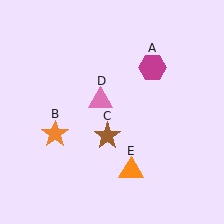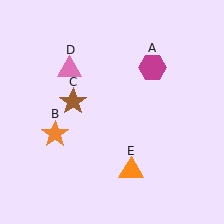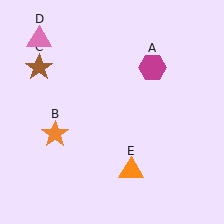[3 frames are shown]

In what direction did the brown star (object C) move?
The brown star (object C) moved up and to the left.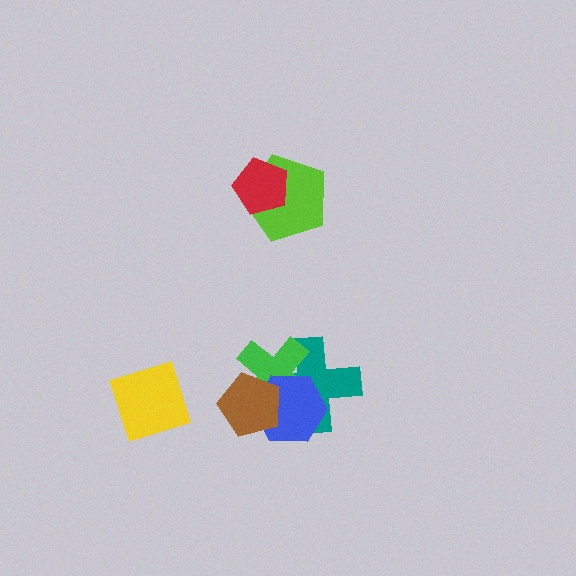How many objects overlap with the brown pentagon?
3 objects overlap with the brown pentagon.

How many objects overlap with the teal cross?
3 objects overlap with the teal cross.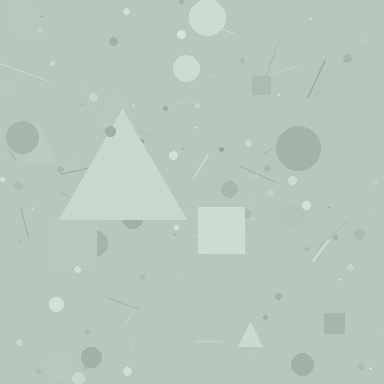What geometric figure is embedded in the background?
A triangle is embedded in the background.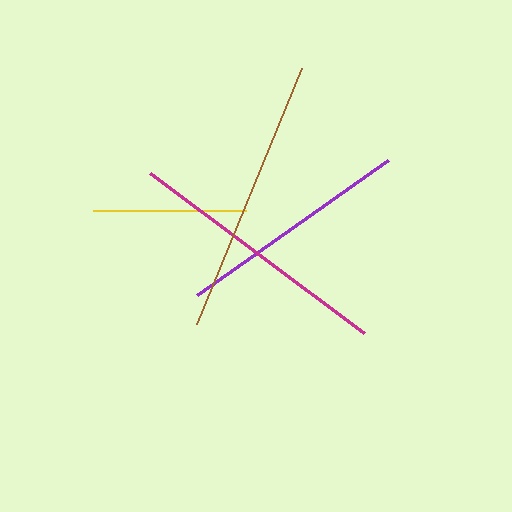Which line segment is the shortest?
The yellow line is the shortest at approximately 153 pixels.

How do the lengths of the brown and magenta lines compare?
The brown and magenta lines are approximately the same length.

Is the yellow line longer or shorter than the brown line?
The brown line is longer than the yellow line.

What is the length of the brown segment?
The brown segment is approximately 276 pixels long.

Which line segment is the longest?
The brown line is the longest at approximately 276 pixels.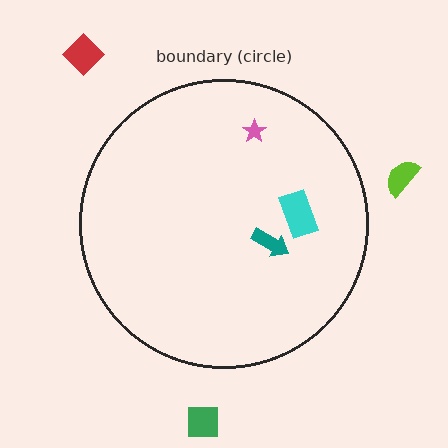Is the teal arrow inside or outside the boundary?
Inside.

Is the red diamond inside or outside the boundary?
Outside.